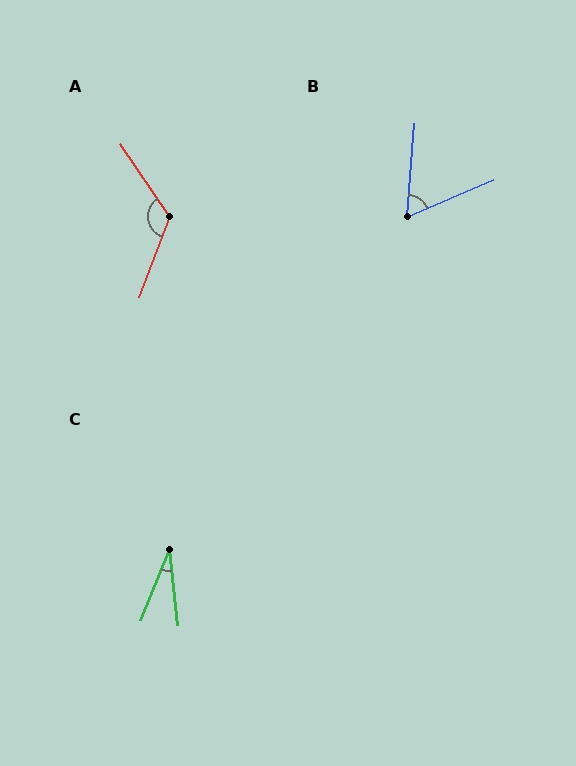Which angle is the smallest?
C, at approximately 29 degrees.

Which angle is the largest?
A, at approximately 126 degrees.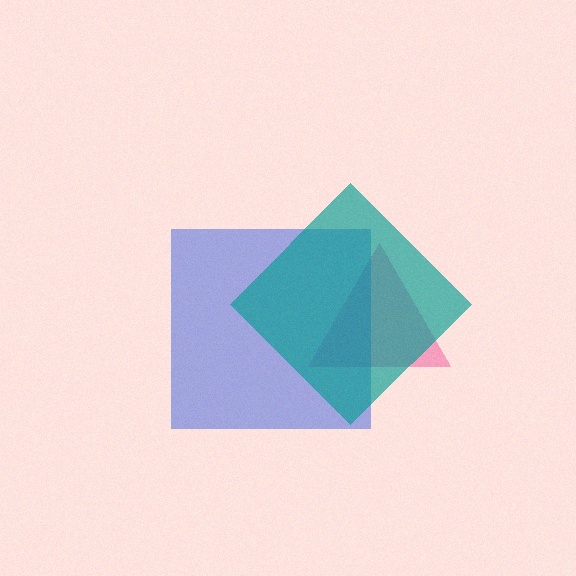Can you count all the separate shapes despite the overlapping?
Yes, there are 3 separate shapes.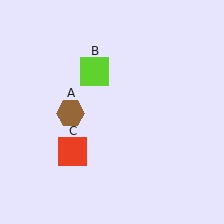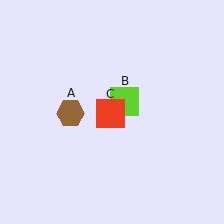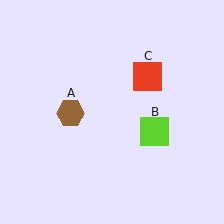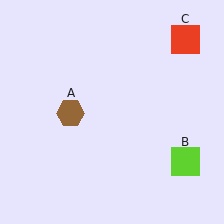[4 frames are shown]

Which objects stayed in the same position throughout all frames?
Brown hexagon (object A) remained stationary.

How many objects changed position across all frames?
2 objects changed position: lime square (object B), red square (object C).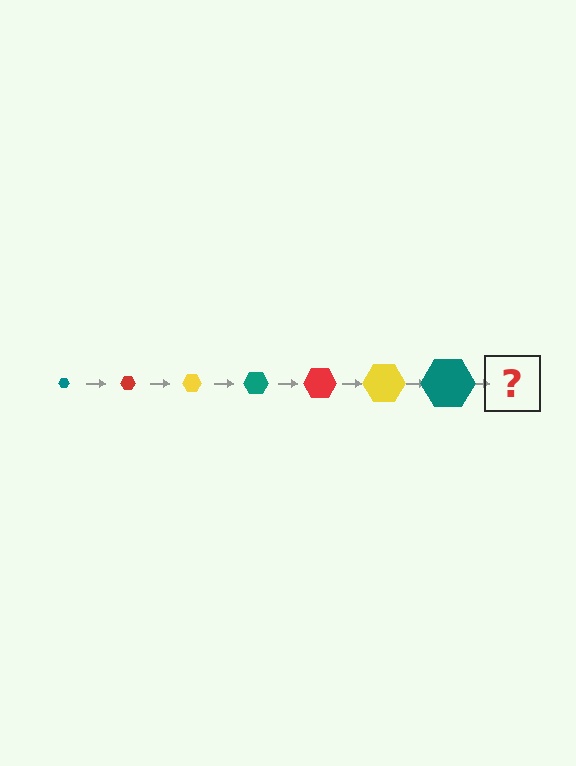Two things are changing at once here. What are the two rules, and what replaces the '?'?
The two rules are that the hexagon grows larger each step and the color cycles through teal, red, and yellow. The '?' should be a red hexagon, larger than the previous one.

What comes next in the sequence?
The next element should be a red hexagon, larger than the previous one.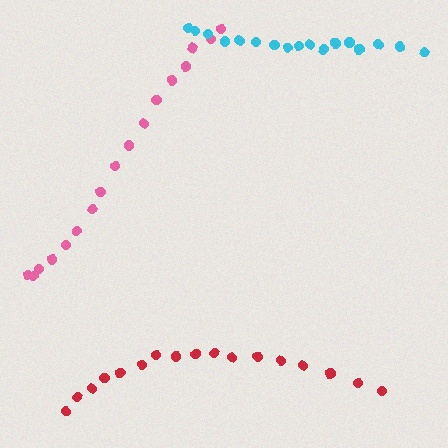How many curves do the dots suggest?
There are 3 distinct paths.